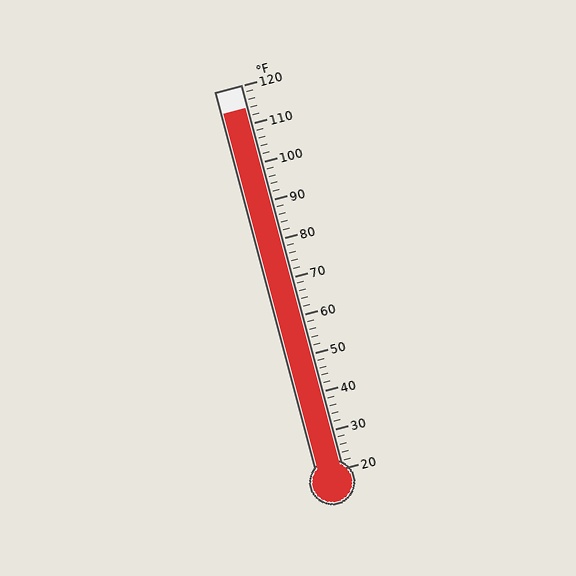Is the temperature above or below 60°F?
The temperature is above 60°F.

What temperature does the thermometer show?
The thermometer shows approximately 114°F.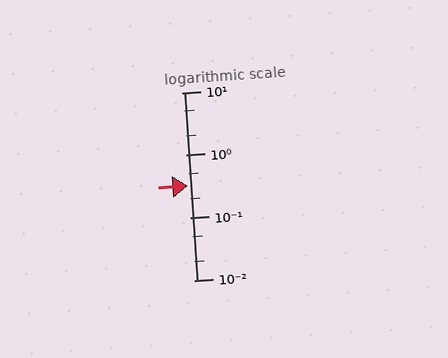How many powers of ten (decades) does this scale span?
The scale spans 3 decades, from 0.01 to 10.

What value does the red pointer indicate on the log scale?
The pointer indicates approximately 0.32.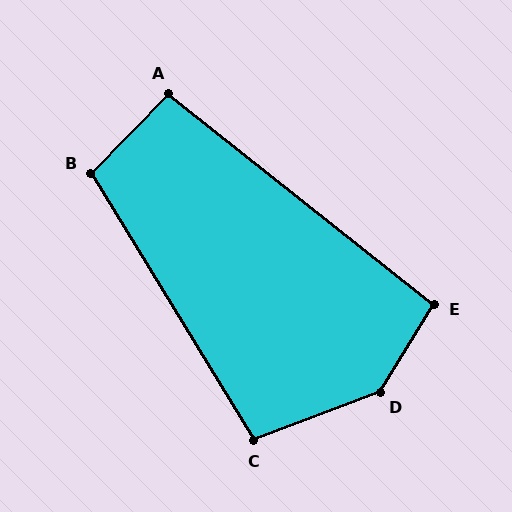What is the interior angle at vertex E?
Approximately 97 degrees (obtuse).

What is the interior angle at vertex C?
Approximately 101 degrees (obtuse).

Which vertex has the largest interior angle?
D, at approximately 142 degrees.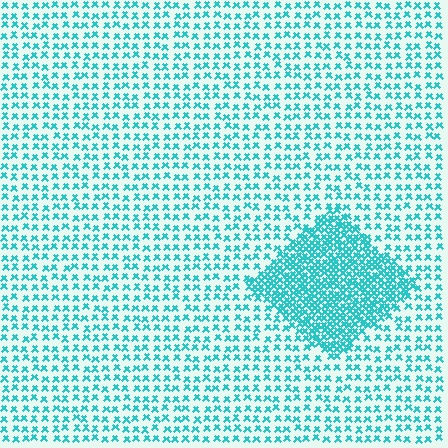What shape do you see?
I see a diamond.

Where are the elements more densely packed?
The elements are more densely packed inside the diamond boundary.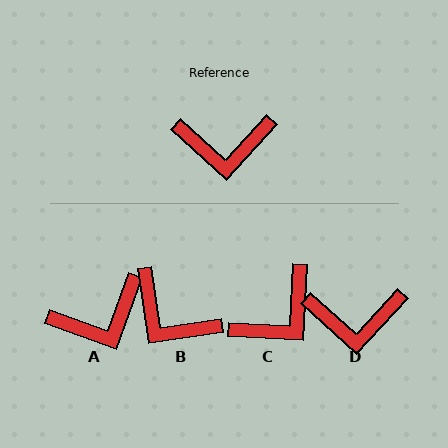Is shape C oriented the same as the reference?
No, it is off by about 39 degrees.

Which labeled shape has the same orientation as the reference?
D.